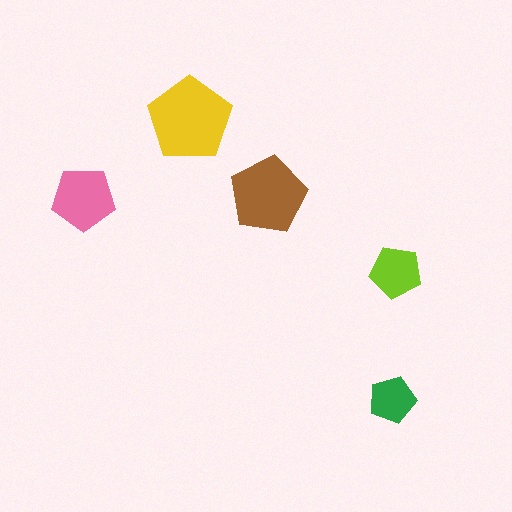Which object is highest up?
The yellow pentagon is topmost.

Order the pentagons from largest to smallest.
the yellow one, the brown one, the pink one, the lime one, the green one.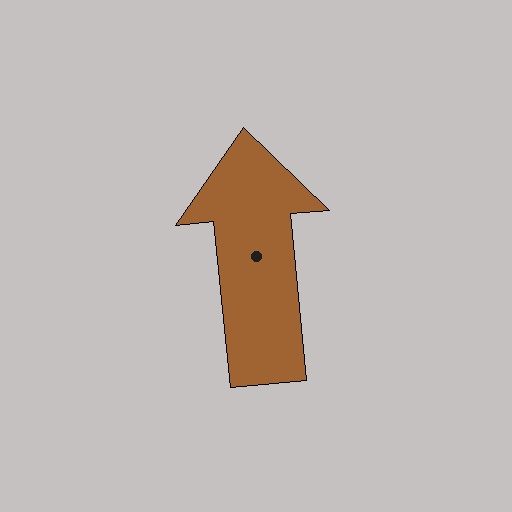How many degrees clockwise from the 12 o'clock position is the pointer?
Approximately 354 degrees.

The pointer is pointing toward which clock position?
Roughly 12 o'clock.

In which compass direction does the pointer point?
North.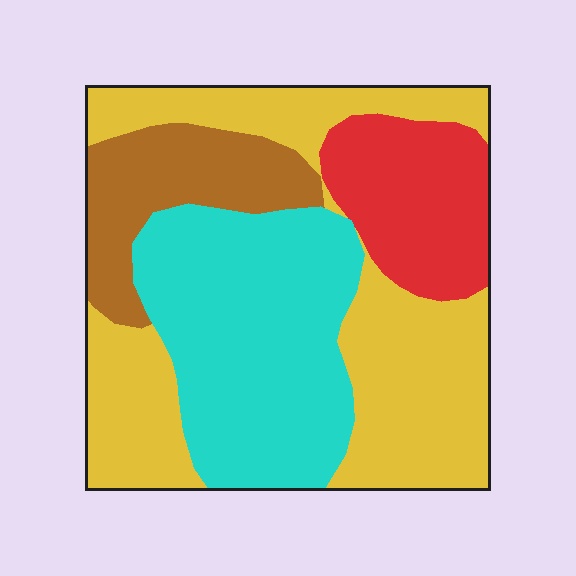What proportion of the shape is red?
Red covers 15% of the shape.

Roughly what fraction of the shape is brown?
Brown covers 14% of the shape.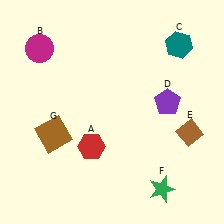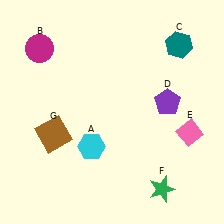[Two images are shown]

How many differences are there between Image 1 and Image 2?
There are 2 differences between the two images.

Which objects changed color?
A changed from red to cyan. E changed from brown to pink.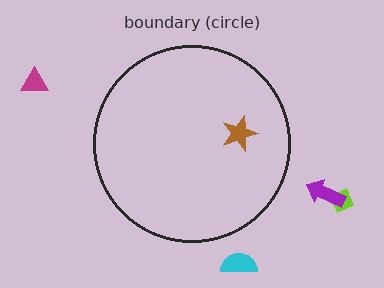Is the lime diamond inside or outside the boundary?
Outside.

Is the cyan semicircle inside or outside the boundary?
Outside.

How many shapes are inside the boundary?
1 inside, 4 outside.